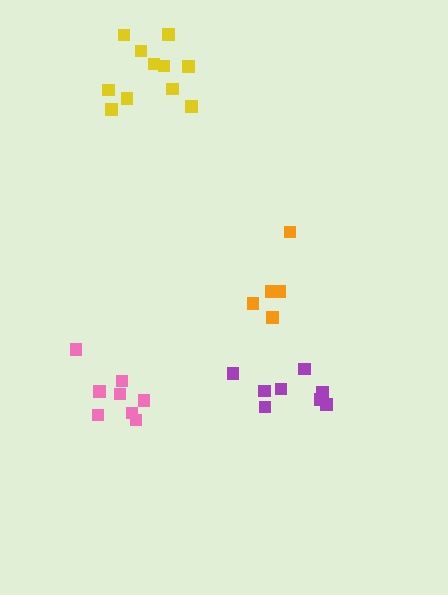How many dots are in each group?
Group 1: 8 dots, Group 2: 11 dots, Group 3: 5 dots, Group 4: 8 dots (32 total).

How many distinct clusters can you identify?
There are 4 distinct clusters.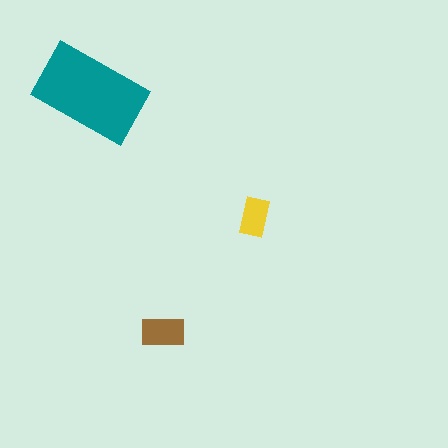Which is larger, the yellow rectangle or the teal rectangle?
The teal one.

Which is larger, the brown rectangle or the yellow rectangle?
The brown one.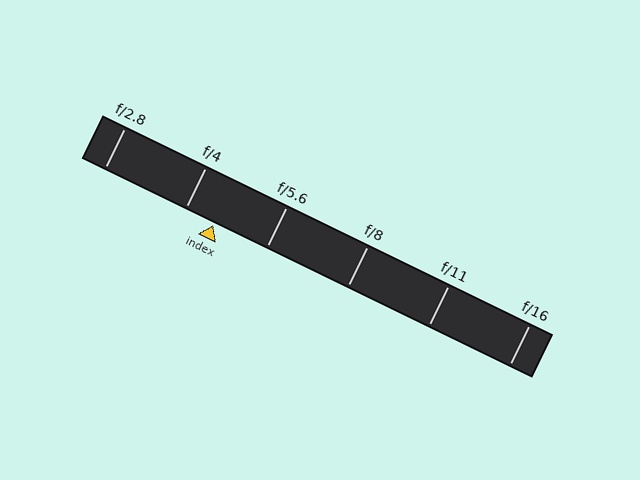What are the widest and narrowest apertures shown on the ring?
The widest aperture shown is f/2.8 and the narrowest is f/16.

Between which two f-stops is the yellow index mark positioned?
The index mark is between f/4 and f/5.6.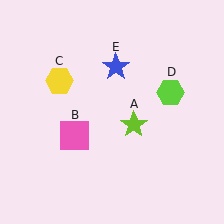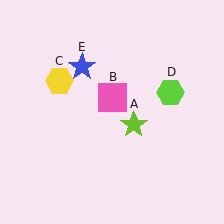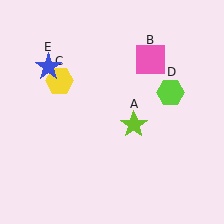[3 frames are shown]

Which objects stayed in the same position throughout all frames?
Lime star (object A) and yellow hexagon (object C) and lime hexagon (object D) remained stationary.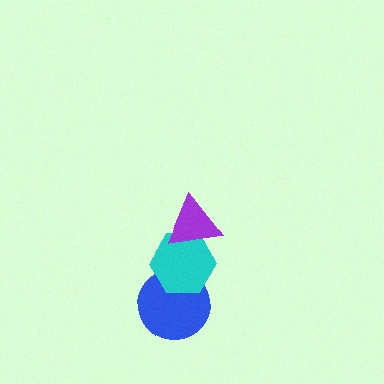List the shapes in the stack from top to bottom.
From top to bottom: the purple triangle, the cyan hexagon, the blue circle.